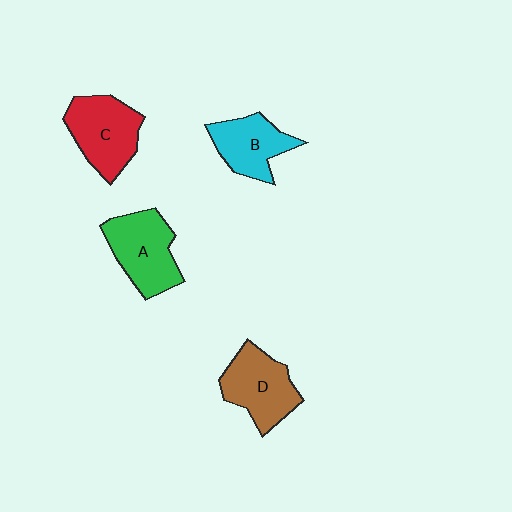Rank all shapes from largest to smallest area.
From largest to smallest: A (green), C (red), D (brown), B (cyan).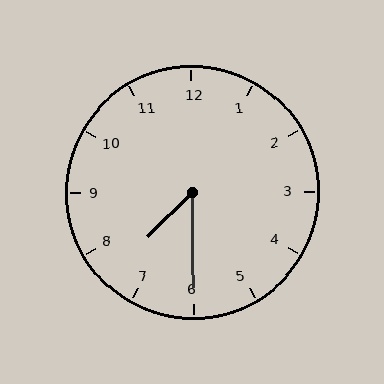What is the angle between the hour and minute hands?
Approximately 45 degrees.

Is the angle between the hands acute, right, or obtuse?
It is acute.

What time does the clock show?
7:30.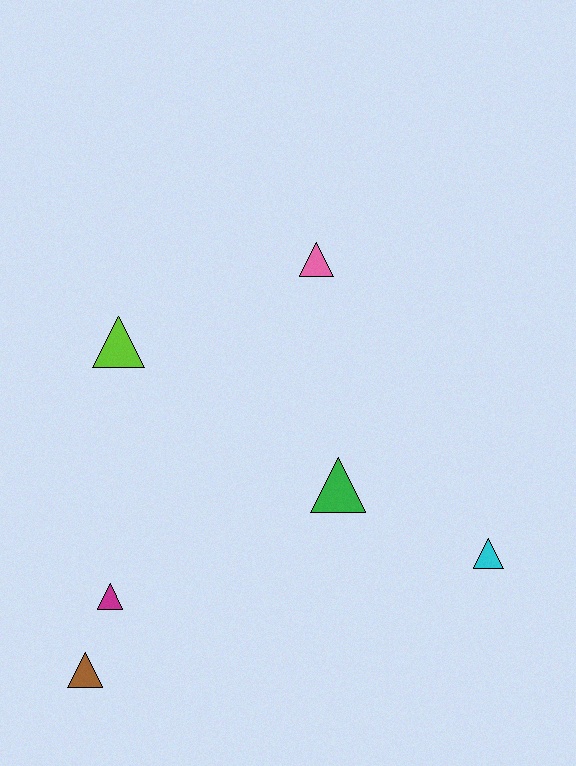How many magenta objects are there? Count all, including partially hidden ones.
There is 1 magenta object.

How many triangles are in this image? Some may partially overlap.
There are 6 triangles.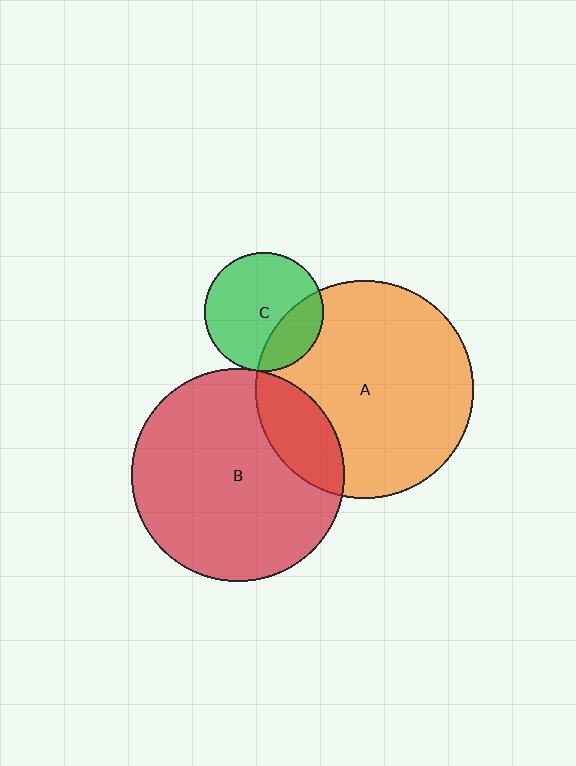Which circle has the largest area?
Circle A (orange).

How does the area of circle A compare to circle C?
Approximately 3.4 times.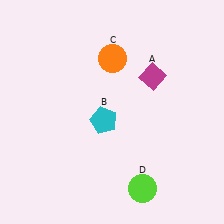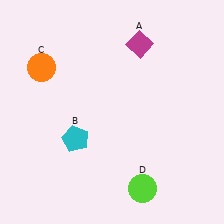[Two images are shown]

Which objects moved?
The objects that moved are: the magenta diamond (A), the cyan pentagon (B), the orange circle (C).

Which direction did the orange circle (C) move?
The orange circle (C) moved left.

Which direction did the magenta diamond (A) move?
The magenta diamond (A) moved up.